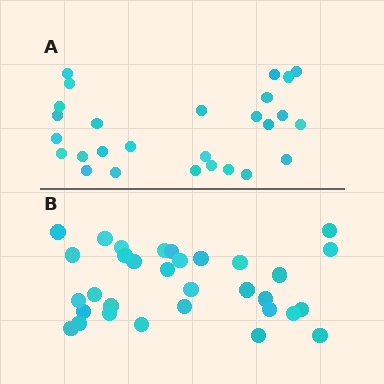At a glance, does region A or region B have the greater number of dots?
Region B (the bottom region) has more dots.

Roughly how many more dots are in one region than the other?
Region B has about 5 more dots than region A.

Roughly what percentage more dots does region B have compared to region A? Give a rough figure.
About 20% more.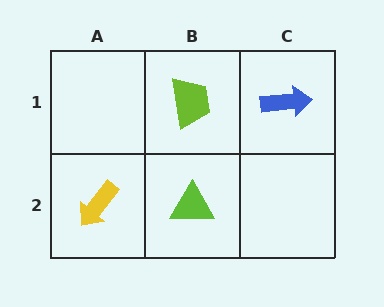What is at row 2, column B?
A lime triangle.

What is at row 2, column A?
A yellow arrow.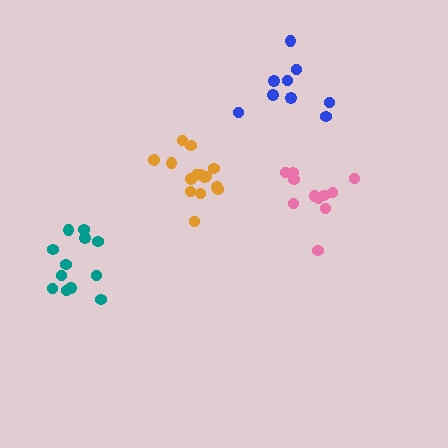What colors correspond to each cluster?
The clusters are colored: orange, blue, pink, teal.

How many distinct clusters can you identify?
There are 4 distinct clusters.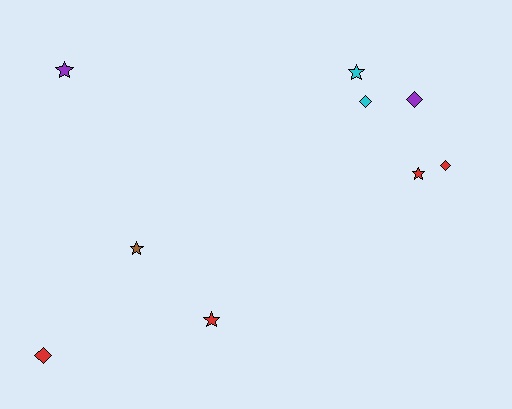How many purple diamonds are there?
There is 1 purple diamond.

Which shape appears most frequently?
Star, with 5 objects.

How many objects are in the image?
There are 9 objects.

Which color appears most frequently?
Red, with 4 objects.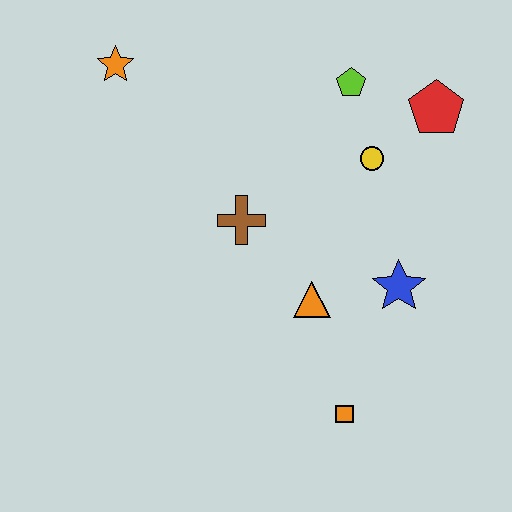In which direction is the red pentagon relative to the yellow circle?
The red pentagon is to the right of the yellow circle.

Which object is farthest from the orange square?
The orange star is farthest from the orange square.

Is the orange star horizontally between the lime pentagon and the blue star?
No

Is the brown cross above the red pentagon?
No